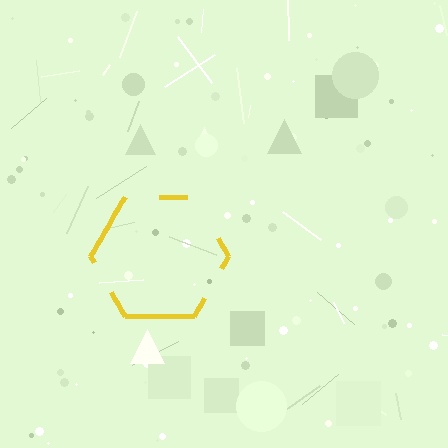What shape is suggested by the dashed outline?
The dashed outline suggests a hexagon.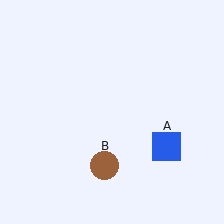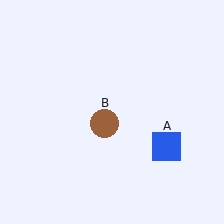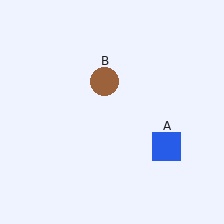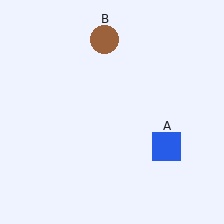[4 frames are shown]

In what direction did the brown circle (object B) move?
The brown circle (object B) moved up.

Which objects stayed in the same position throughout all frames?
Blue square (object A) remained stationary.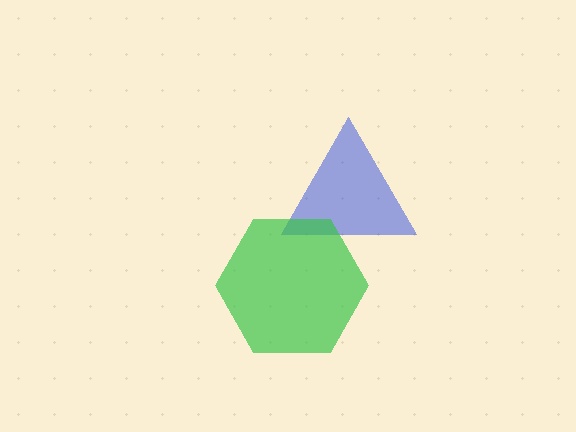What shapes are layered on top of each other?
The layered shapes are: a blue triangle, a green hexagon.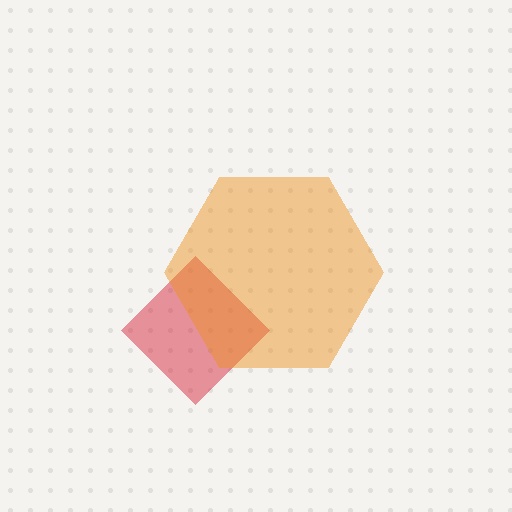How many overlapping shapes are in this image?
There are 2 overlapping shapes in the image.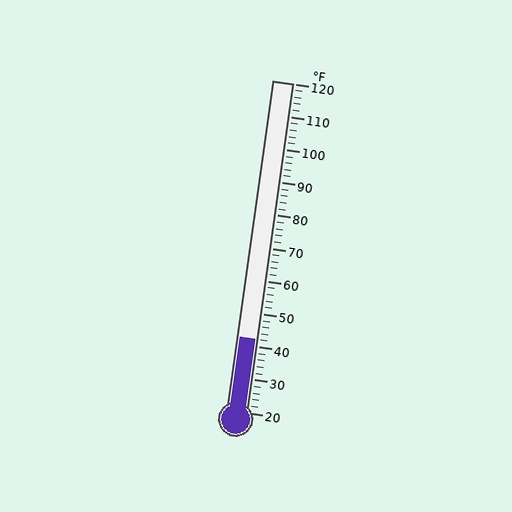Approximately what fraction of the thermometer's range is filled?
The thermometer is filled to approximately 20% of its range.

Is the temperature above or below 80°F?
The temperature is below 80°F.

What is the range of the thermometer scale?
The thermometer scale ranges from 20°F to 120°F.